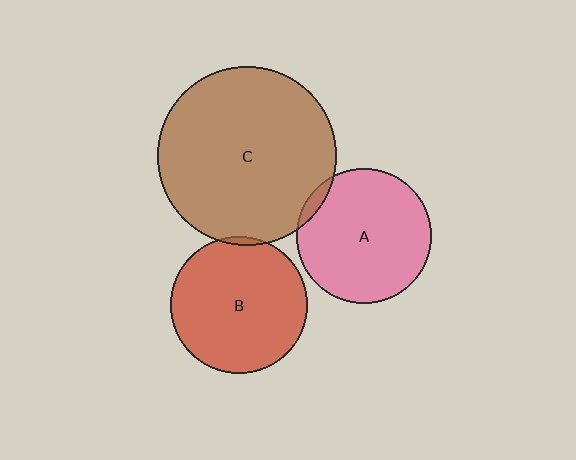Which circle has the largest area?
Circle C (brown).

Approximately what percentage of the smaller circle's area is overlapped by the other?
Approximately 5%.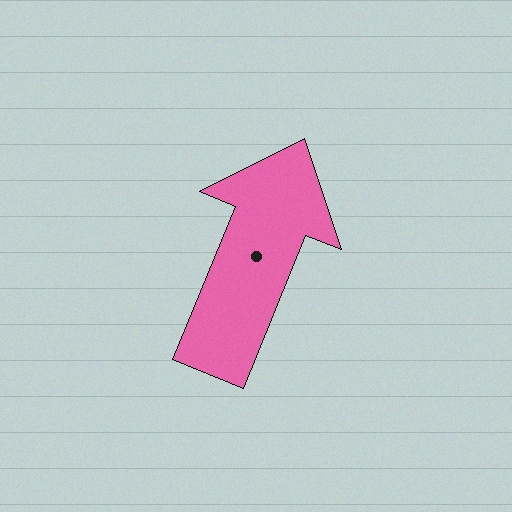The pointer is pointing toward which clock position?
Roughly 1 o'clock.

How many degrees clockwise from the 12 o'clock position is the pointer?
Approximately 22 degrees.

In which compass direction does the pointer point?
North.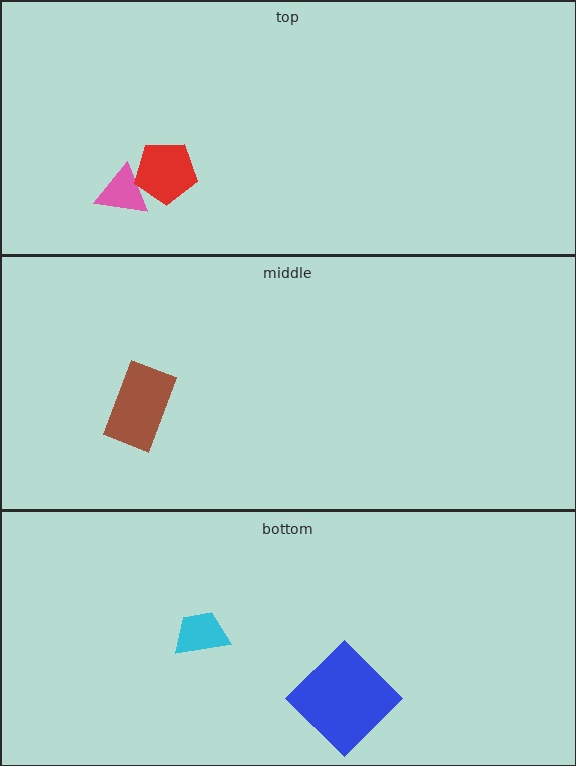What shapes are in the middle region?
The brown rectangle.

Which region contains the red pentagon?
The top region.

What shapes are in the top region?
The pink triangle, the red pentagon.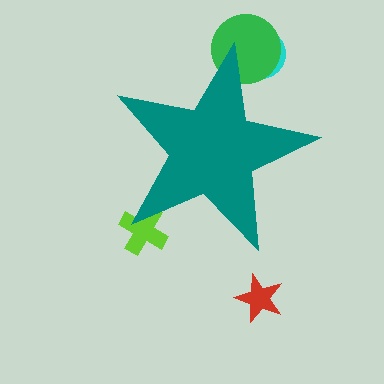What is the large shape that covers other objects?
A teal star.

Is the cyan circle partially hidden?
Yes, the cyan circle is partially hidden behind the teal star.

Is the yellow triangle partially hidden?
Yes, the yellow triangle is partially hidden behind the teal star.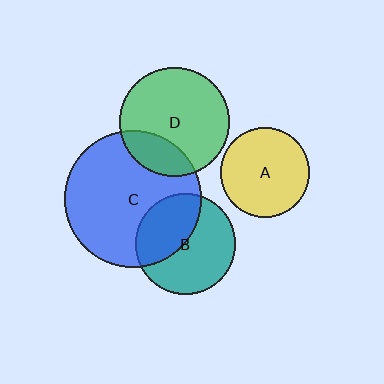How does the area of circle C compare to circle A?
Approximately 2.4 times.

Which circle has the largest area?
Circle C (blue).